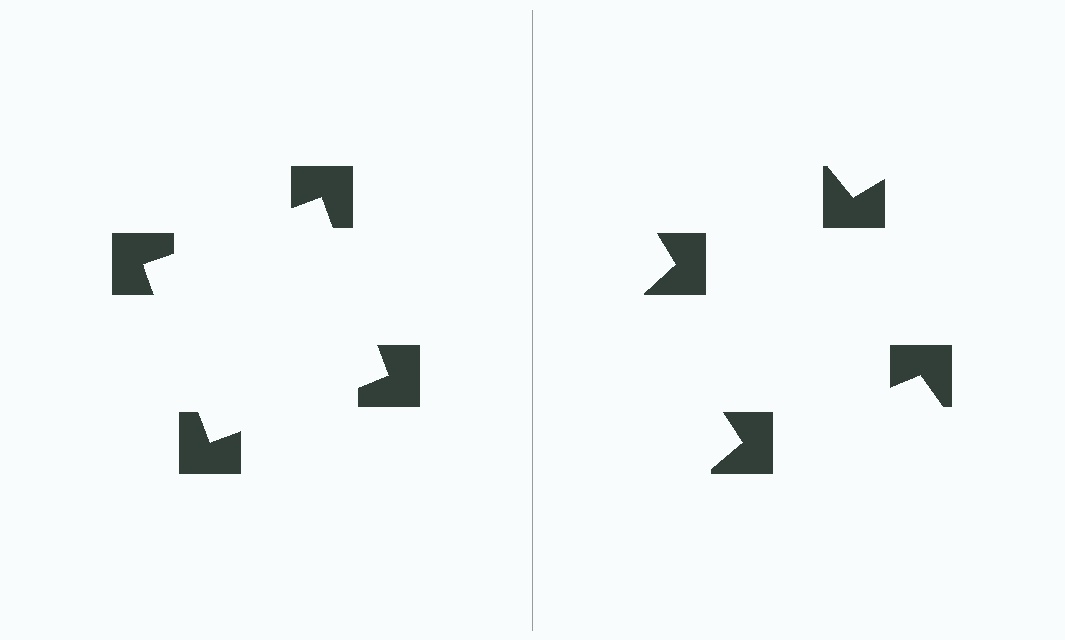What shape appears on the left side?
An illusory square.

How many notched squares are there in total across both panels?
8 — 4 on each side.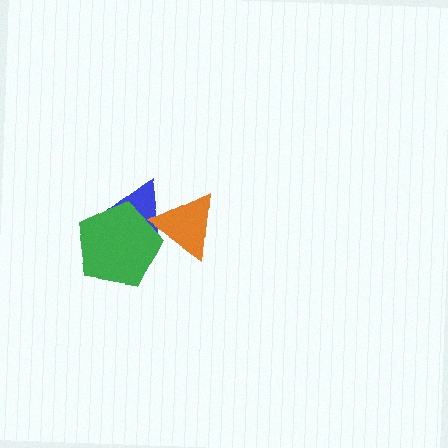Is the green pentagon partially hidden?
No, no other shape covers it.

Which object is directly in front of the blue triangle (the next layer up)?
The orange triangle is directly in front of the blue triangle.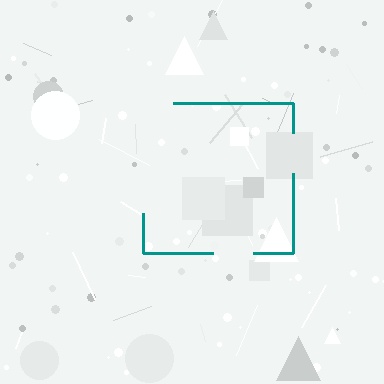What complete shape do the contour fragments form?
The contour fragments form a square.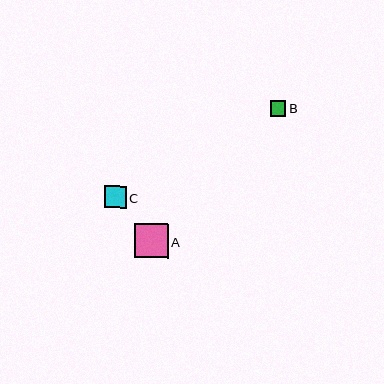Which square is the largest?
Square A is the largest with a size of approximately 34 pixels.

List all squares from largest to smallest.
From largest to smallest: A, C, B.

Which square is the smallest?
Square B is the smallest with a size of approximately 16 pixels.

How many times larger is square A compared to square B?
Square A is approximately 2.1 times the size of square B.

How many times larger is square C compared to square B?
Square C is approximately 1.4 times the size of square B.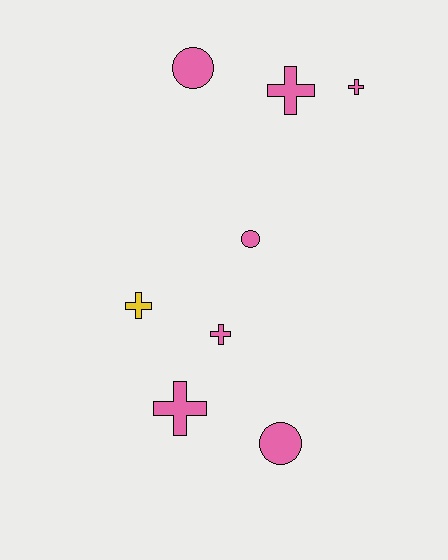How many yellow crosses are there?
There is 1 yellow cross.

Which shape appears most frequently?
Cross, with 5 objects.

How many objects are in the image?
There are 8 objects.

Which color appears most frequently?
Pink, with 7 objects.